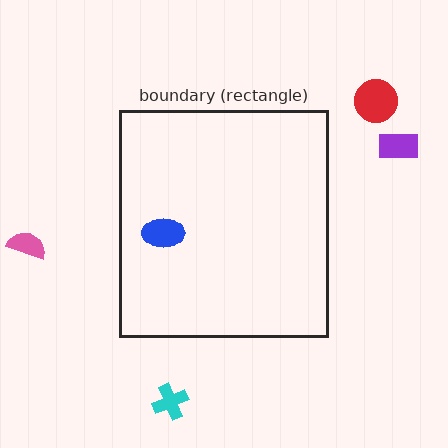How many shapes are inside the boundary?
1 inside, 4 outside.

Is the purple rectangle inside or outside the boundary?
Outside.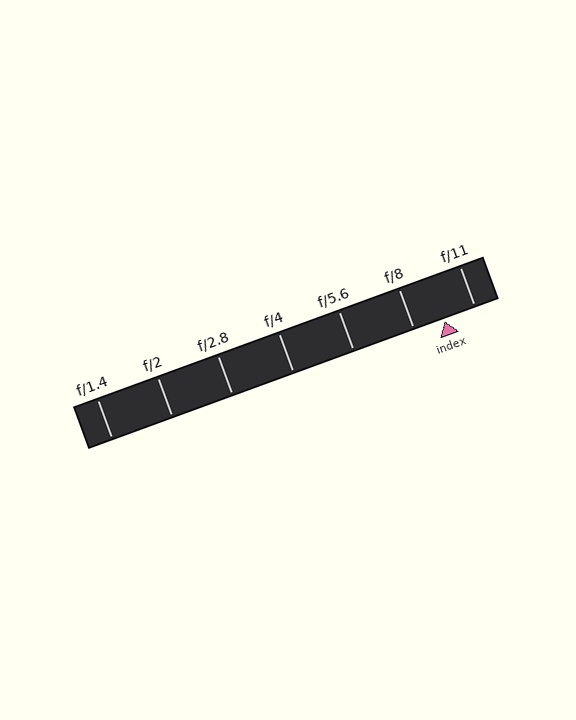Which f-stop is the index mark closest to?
The index mark is closest to f/8.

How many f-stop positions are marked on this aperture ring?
There are 7 f-stop positions marked.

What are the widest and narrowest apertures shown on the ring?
The widest aperture shown is f/1.4 and the narrowest is f/11.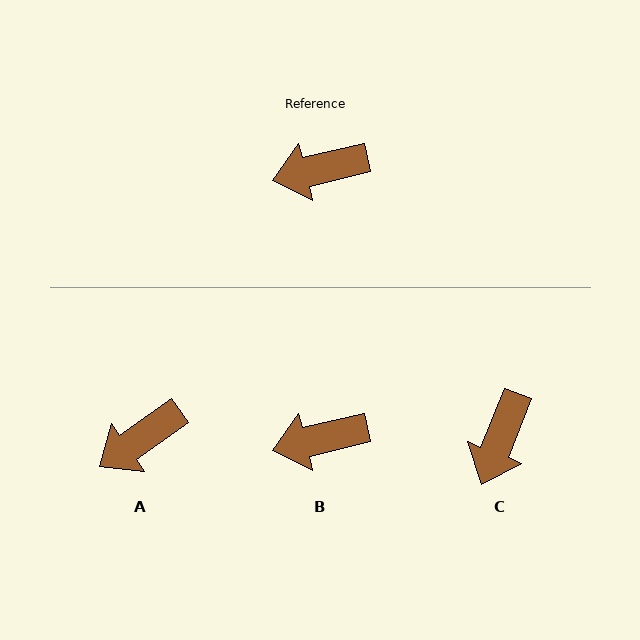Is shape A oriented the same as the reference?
No, it is off by about 21 degrees.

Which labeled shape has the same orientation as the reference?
B.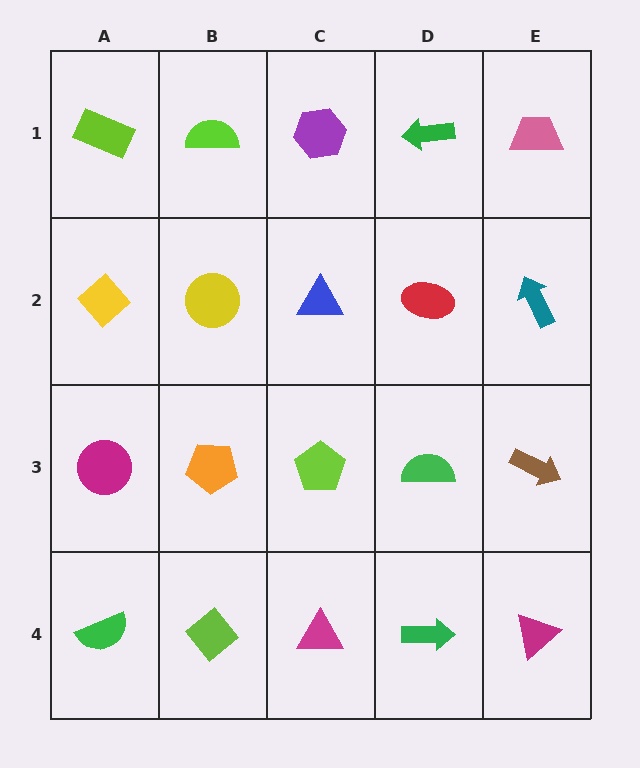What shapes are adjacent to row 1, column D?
A red ellipse (row 2, column D), a purple hexagon (row 1, column C), a pink trapezoid (row 1, column E).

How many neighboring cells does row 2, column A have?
3.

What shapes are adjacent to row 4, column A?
A magenta circle (row 3, column A), a lime diamond (row 4, column B).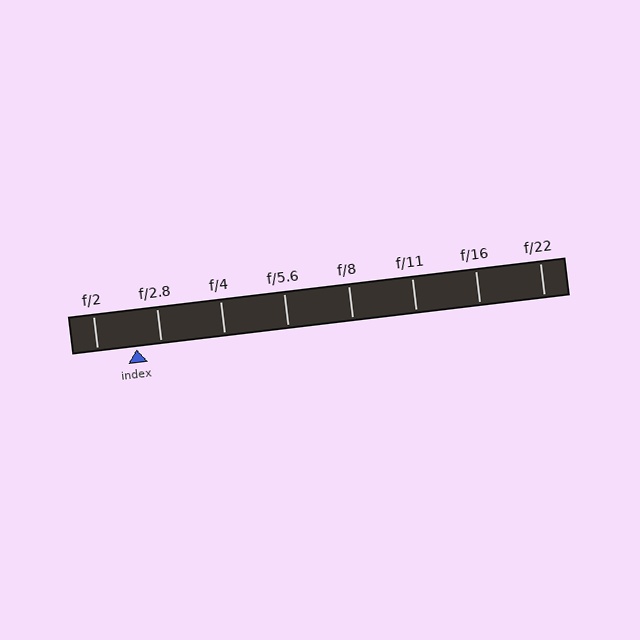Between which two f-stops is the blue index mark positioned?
The index mark is between f/2 and f/2.8.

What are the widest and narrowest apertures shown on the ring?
The widest aperture shown is f/2 and the narrowest is f/22.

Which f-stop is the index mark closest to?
The index mark is closest to f/2.8.